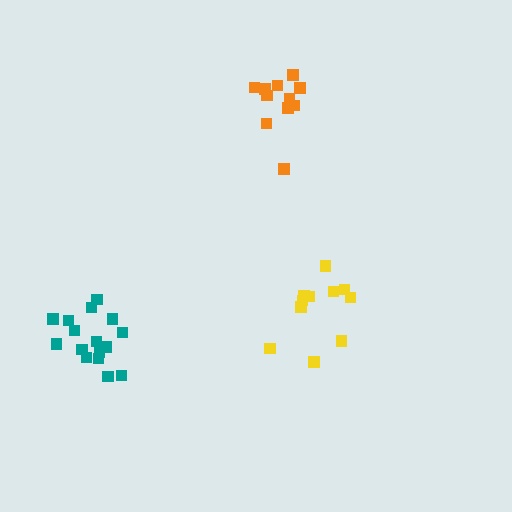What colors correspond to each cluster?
The clusters are colored: orange, yellow, teal.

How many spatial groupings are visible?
There are 3 spatial groupings.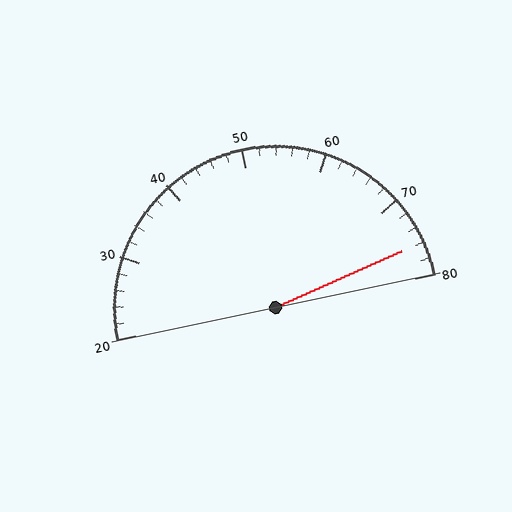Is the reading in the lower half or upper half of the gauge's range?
The reading is in the upper half of the range (20 to 80).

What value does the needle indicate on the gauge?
The needle indicates approximately 76.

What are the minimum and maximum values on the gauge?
The gauge ranges from 20 to 80.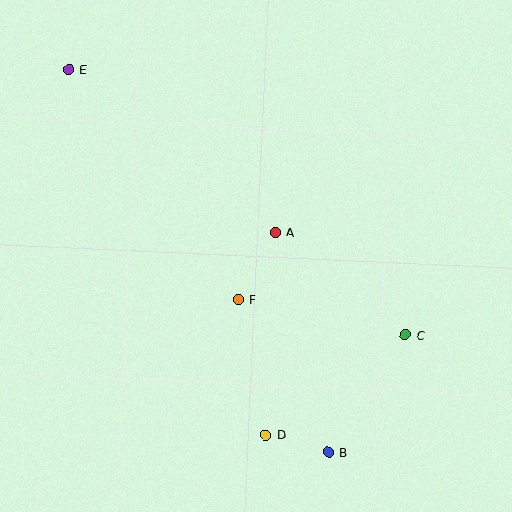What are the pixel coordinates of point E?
Point E is at (69, 69).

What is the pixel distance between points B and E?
The distance between B and E is 463 pixels.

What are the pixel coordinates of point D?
Point D is at (266, 435).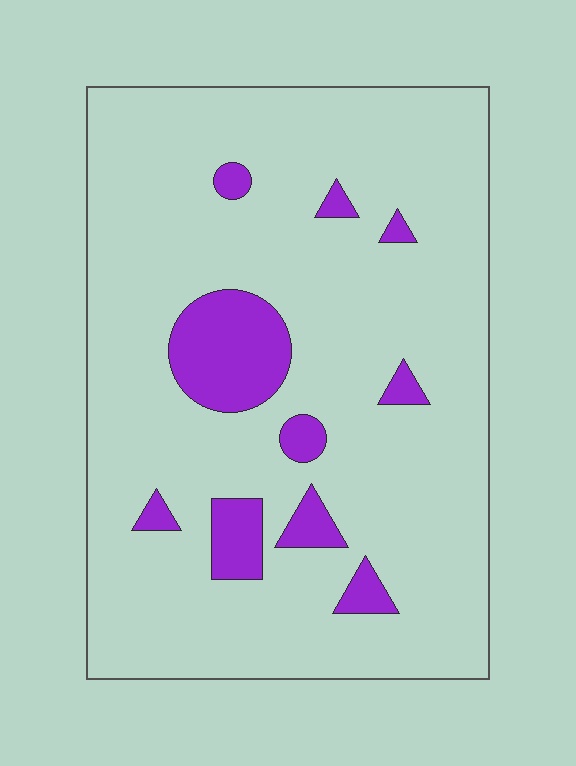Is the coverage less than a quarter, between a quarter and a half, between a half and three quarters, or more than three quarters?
Less than a quarter.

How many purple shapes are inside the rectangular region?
10.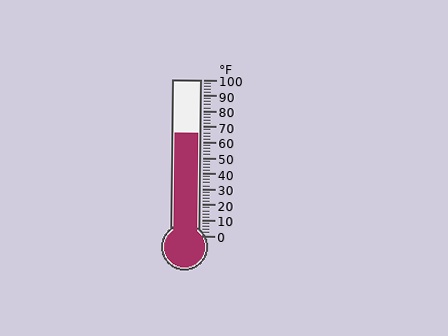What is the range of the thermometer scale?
The thermometer scale ranges from 0°F to 100°F.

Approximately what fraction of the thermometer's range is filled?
The thermometer is filled to approximately 65% of its range.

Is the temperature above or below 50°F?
The temperature is above 50°F.